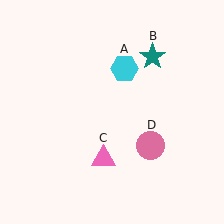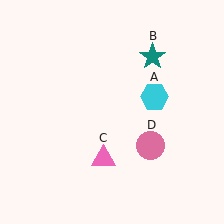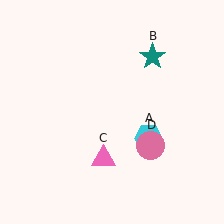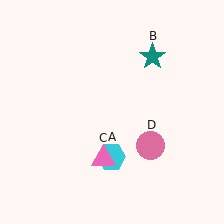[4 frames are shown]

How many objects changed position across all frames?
1 object changed position: cyan hexagon (object A).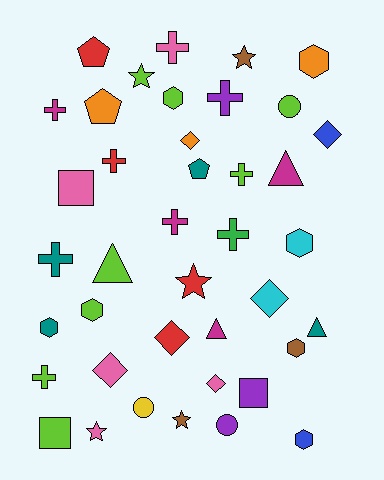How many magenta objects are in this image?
There are 4 magenta objects.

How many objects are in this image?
There are 40 objects.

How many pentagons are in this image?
There are 3 pentagons.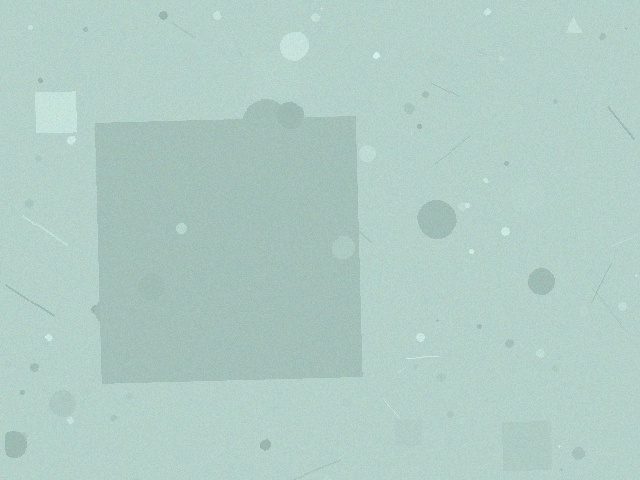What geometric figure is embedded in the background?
A square is embedded in the background.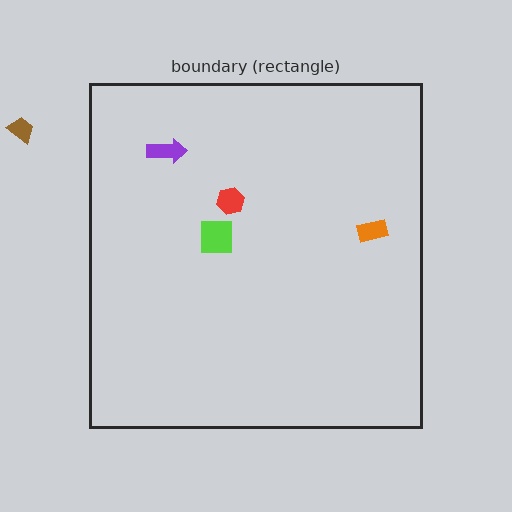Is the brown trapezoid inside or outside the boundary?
Outside.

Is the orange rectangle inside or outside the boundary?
Inside.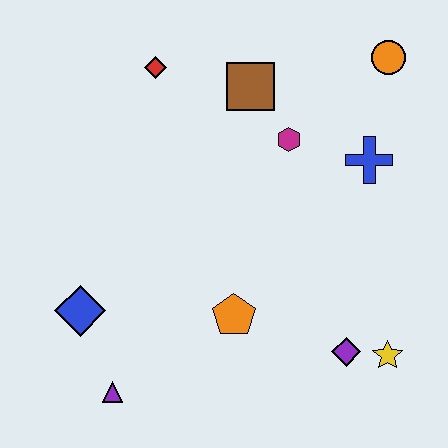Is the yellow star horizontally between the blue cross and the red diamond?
No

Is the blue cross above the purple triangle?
Yes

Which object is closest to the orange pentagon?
The purple diamond is closest to the orange pentagon.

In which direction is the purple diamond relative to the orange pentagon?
The purple diamond is to the right of the orange pentagon.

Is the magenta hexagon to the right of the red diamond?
Yes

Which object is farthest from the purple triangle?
The orange circle is farthest from the purple triangle.